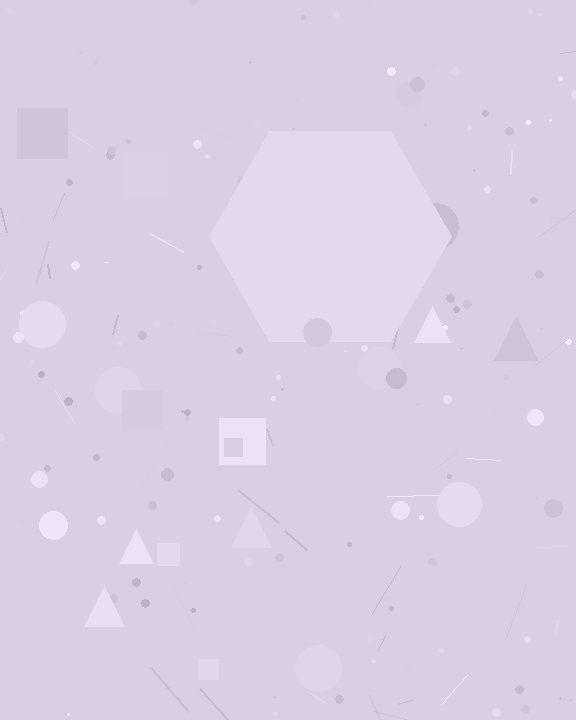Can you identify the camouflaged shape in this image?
The camouflaged shape is a hexagon.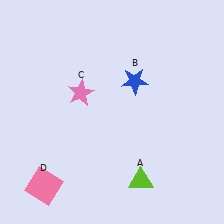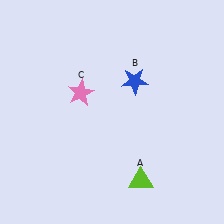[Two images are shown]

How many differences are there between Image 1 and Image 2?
There is 1 difference between the two images.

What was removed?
The pink square (D) was removed in Image 2.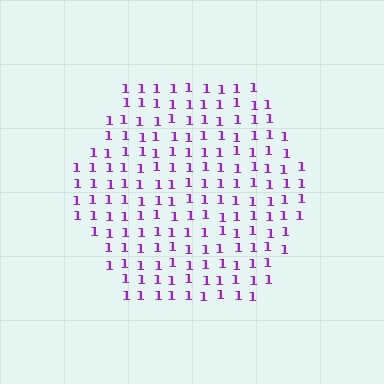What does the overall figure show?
The overall figure shows a hexagon.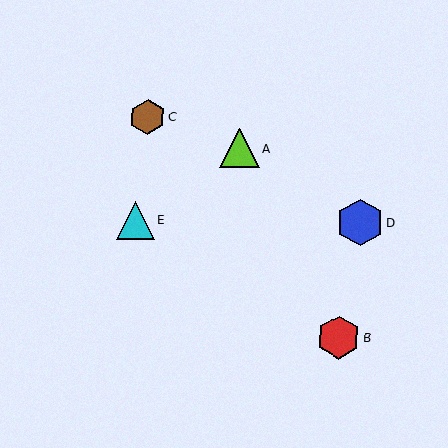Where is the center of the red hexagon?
The center of the red hexagon is at (339, 337).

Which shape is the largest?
The blue hexagon (labeled D) is the largest.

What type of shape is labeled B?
Shape B is a red hexagon.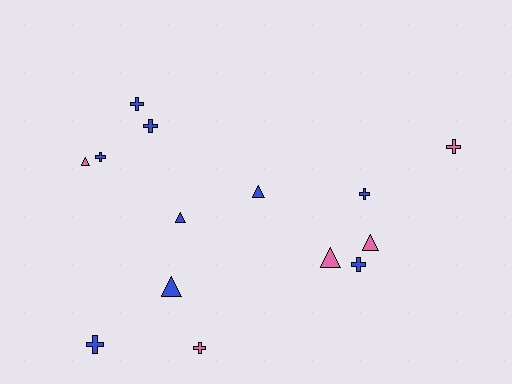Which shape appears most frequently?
Cross, with 8 objects.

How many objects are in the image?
There are 14 objects.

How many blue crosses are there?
There are 6 blue crosses.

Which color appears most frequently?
Blue, with 9 objects.